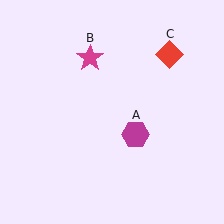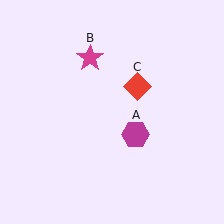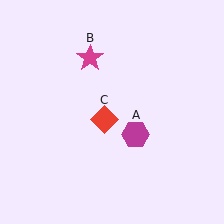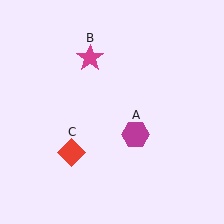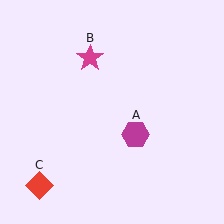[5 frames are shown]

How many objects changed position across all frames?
1 object changed position: red diamond (object C).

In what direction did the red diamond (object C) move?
The red diamond (object C) moved down and to the left.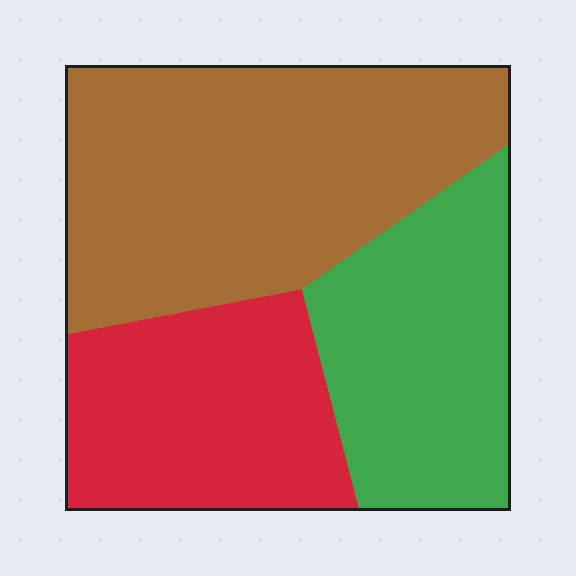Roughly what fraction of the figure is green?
Green covers 28% of the figure.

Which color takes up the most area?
Brown, at roughly 45%.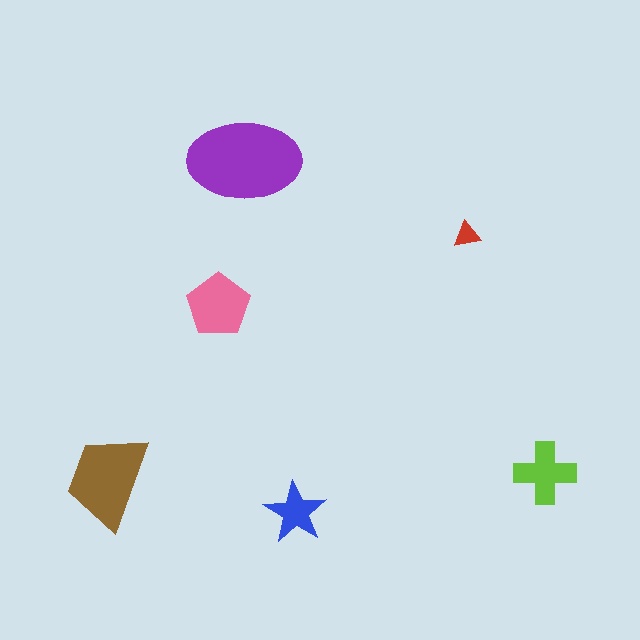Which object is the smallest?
The red triangle.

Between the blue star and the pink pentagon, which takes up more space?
The pink pentagon.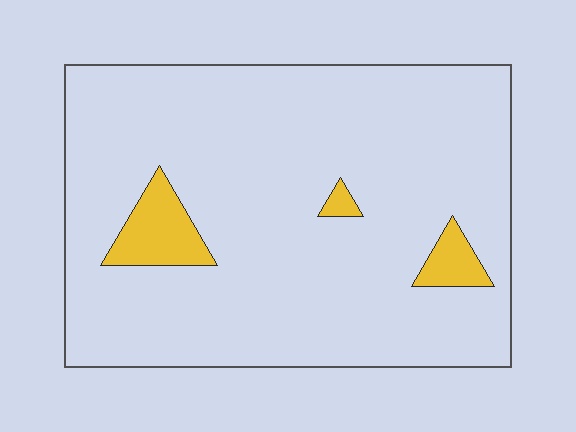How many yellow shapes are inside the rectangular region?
3.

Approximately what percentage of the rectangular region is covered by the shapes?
Approximately 5%.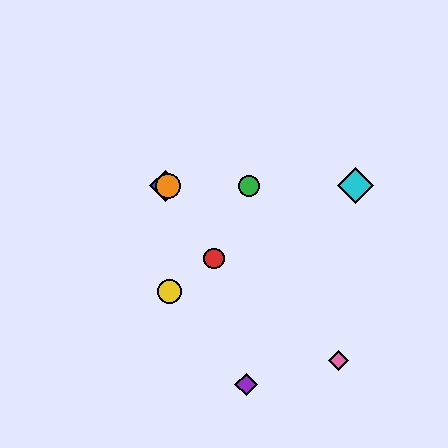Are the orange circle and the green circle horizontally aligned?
Yes, both are at y≈186.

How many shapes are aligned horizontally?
4 shapes (the blue diamond, the green circle, the orange circle, the cyan diamond) are aligned horizontally.